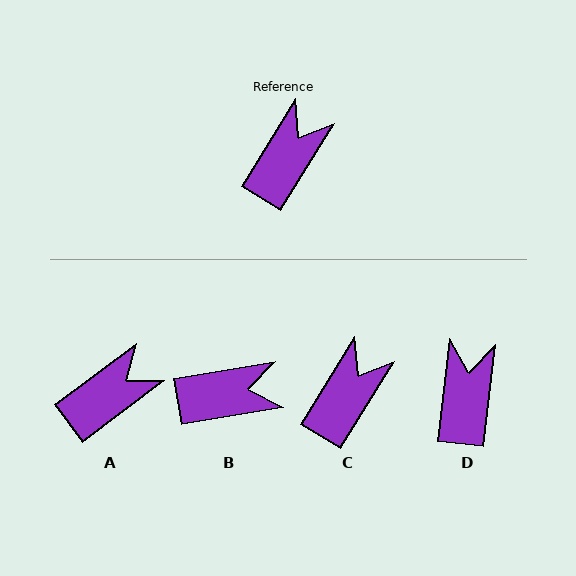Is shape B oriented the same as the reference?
No, it is off by about 49 degrees.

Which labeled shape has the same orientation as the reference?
C.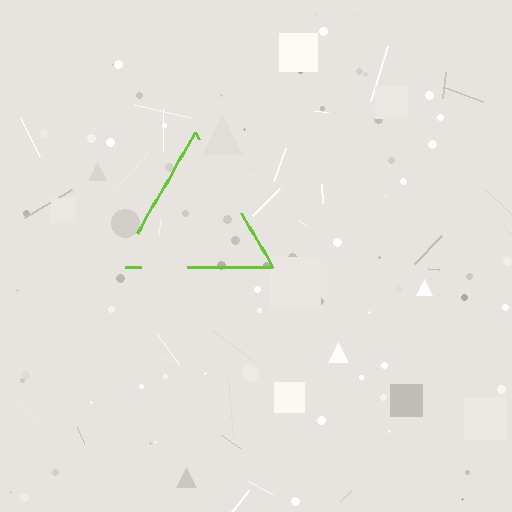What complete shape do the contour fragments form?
The contour fragments form a triangle.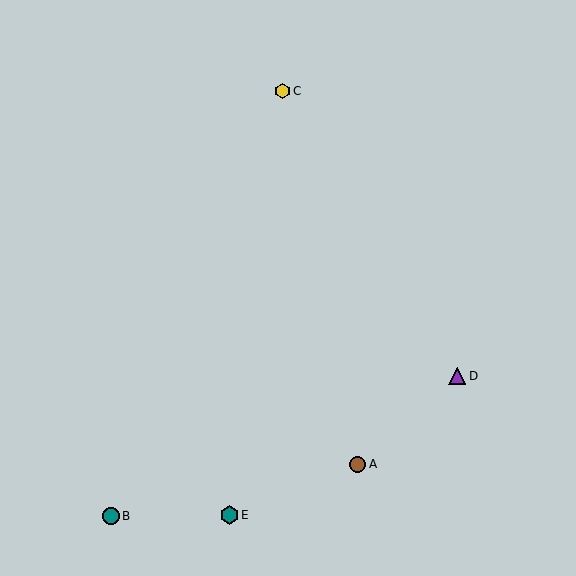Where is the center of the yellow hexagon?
The center of the yellow hexagon is at (282, 91).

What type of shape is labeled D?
Shape D is a purple triangle.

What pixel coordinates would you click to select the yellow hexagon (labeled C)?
Click at (282, 91) to select the yellow hexagon C.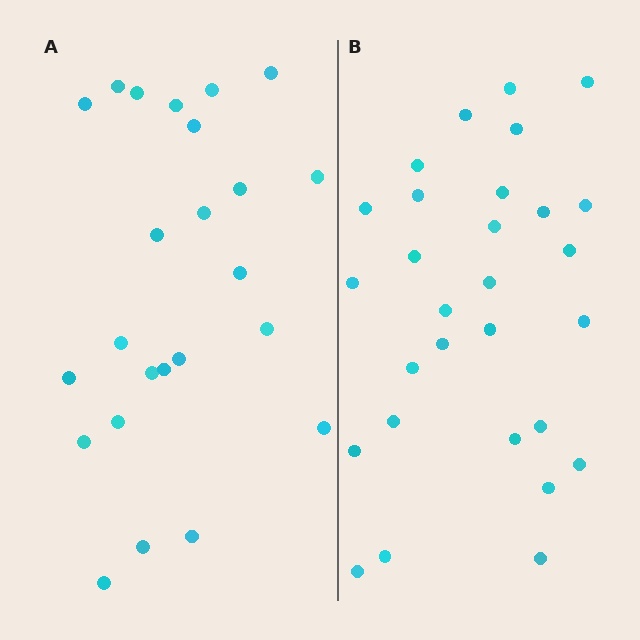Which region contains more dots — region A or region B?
Region B (the right region) has more dots.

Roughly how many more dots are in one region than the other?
Region B has about 5 more dots than region A.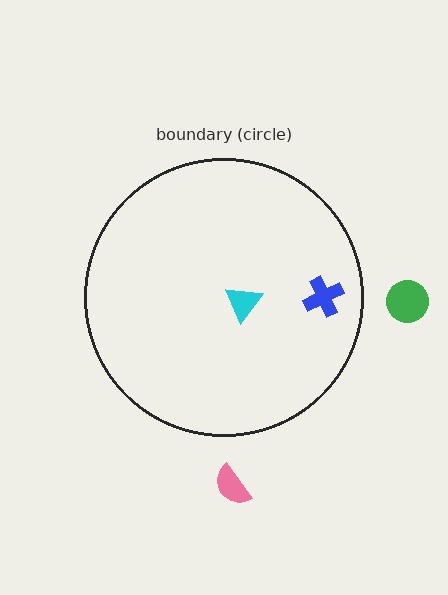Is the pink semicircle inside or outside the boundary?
Outside.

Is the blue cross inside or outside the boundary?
Inside.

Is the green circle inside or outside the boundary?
Outside.